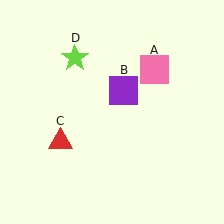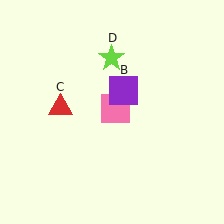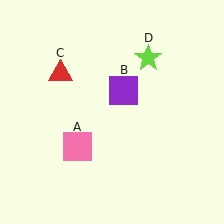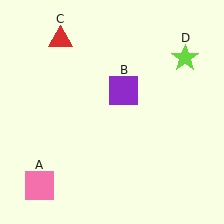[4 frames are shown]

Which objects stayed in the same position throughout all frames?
Purple square (object B) remained stationary.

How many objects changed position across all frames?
3 objects changed position: pink square (object A), red triangle (object C), lime star (object D).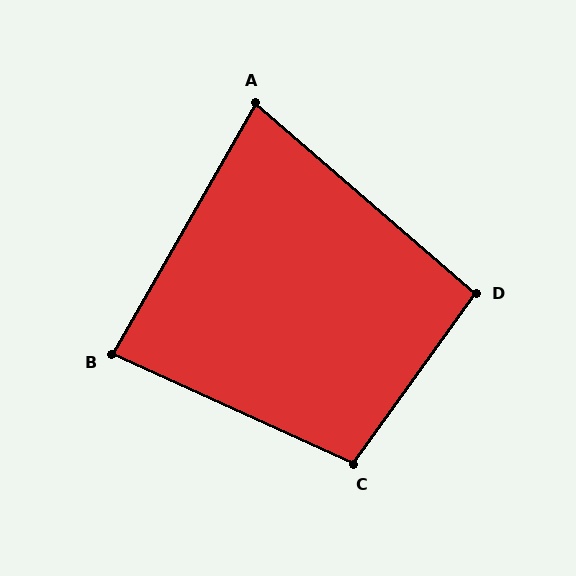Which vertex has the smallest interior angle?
A, at approximately 79 degrees.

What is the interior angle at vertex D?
Approximately 95 degrees (obtuse).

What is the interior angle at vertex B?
Approximately 85 degrees (acute).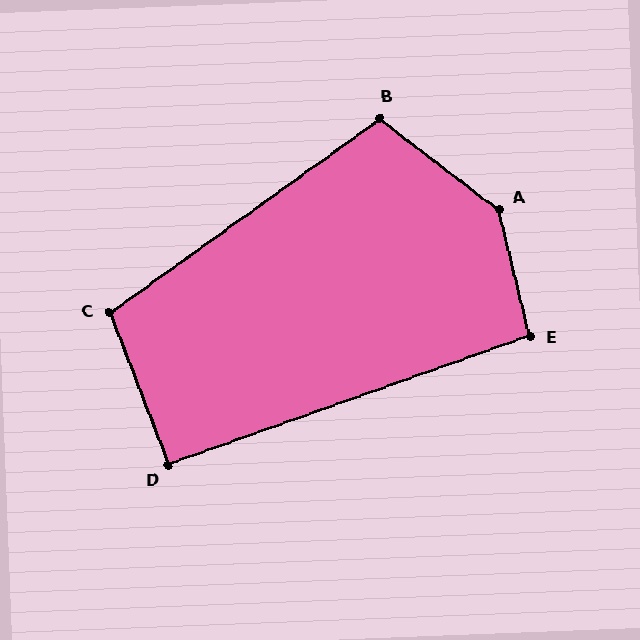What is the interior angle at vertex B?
Approximately 107 degrees (obtuse).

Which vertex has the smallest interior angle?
D, at approximately 91 degrees.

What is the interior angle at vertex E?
Approximately 96 degrees (obtuse).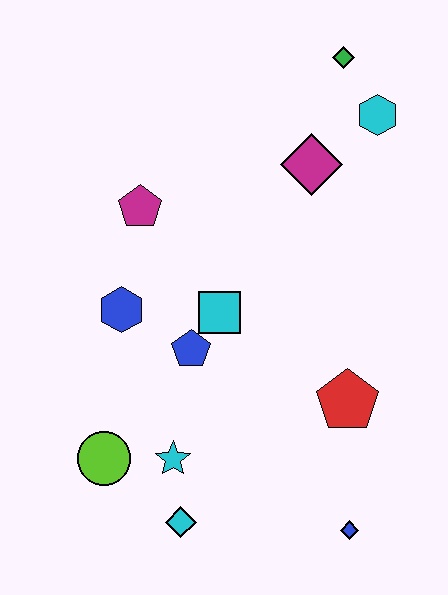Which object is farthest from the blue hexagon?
The green diamond is farthest from the blue hexagon.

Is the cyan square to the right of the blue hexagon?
Yes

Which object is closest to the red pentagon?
The blue diamond is closest to the red pentagon.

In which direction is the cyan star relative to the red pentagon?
The cyan star is to the left of the red pentagon.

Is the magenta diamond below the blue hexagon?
No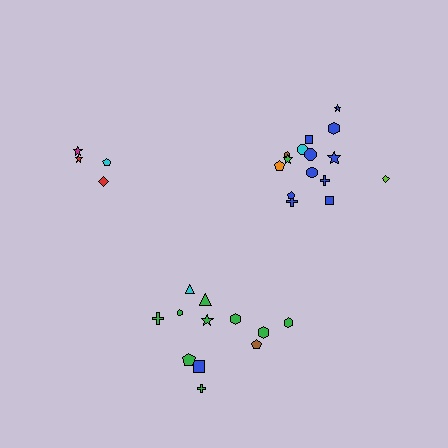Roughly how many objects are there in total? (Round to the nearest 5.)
Roughly 30 objects in total.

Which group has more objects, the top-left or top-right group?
The top-right group.